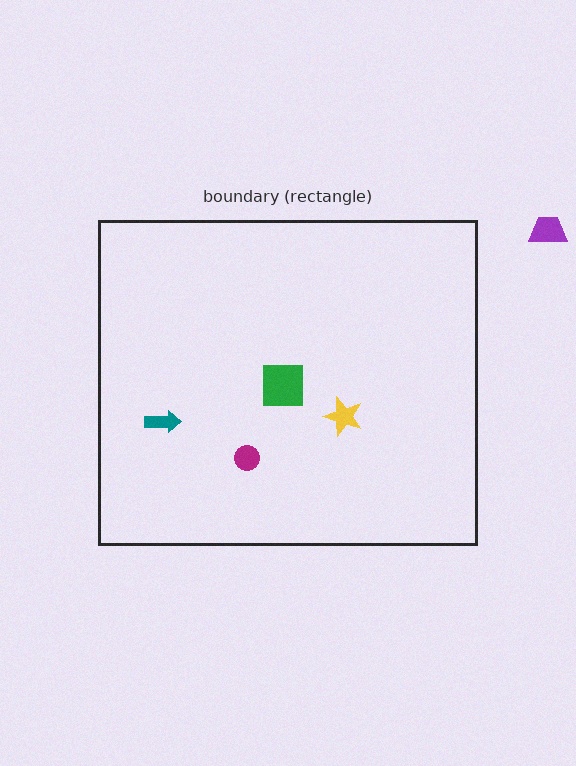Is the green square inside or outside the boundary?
Inside.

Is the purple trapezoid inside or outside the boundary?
Outside.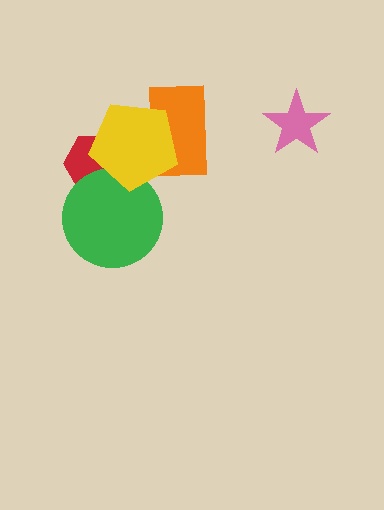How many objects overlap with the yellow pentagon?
3 objects overlap with the yellow pentagon.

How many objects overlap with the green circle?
2 objects overlap with the green circle.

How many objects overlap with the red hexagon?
2 objects overlap with the red hexagon.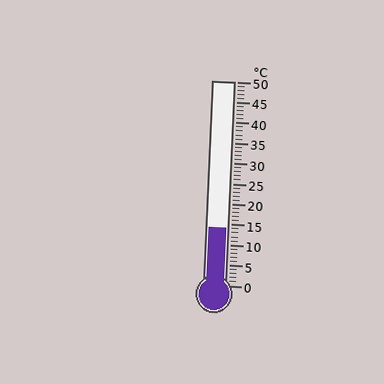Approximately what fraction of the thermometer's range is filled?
The thermometer is filled to approximately 30% of its range.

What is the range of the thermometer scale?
The thermometer scale ranges from 0°C to 50°C.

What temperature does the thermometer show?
The thermometer shows approximately 14°C.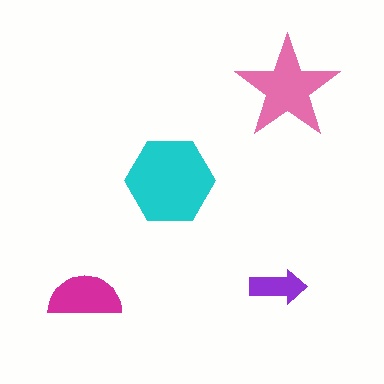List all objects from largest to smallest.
The cyan hexagon, the pink star, the magenta semicircle, the purple arrow.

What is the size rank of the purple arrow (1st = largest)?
4th.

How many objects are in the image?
There are 4 objects in the image.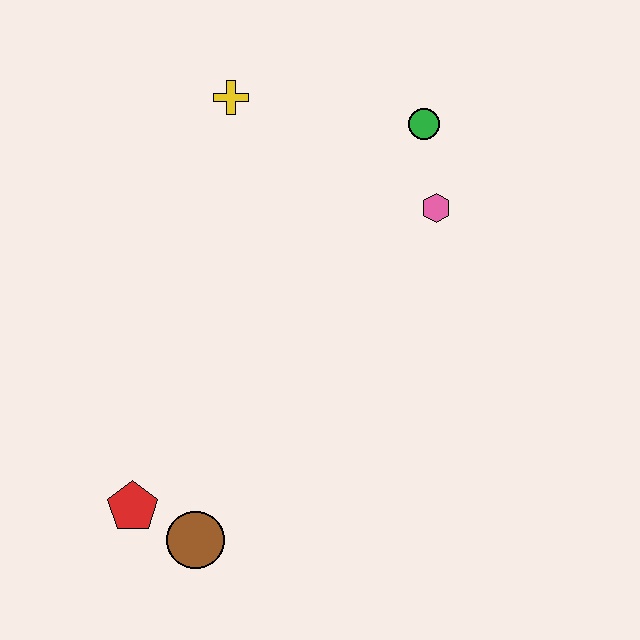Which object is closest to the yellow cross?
The green circle is closest to the yellow cross.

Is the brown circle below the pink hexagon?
Yes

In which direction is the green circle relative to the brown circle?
The green circle is above the brown circle.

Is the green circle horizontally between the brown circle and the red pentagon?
No